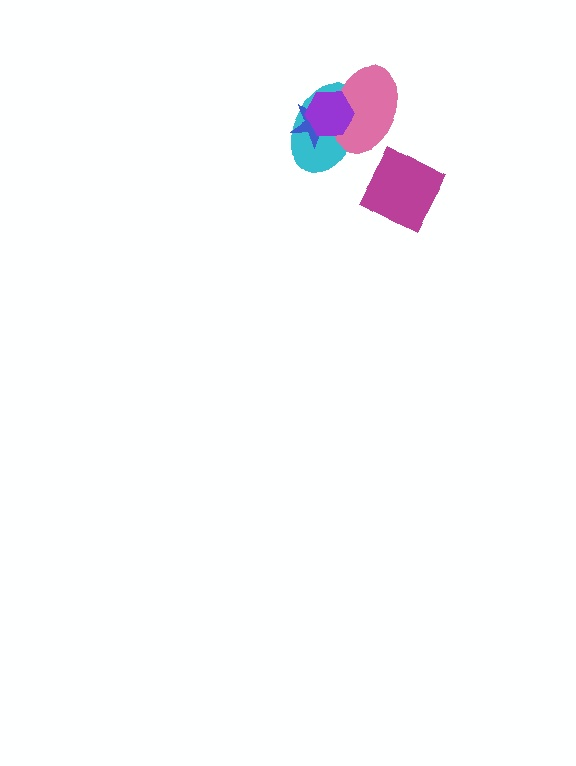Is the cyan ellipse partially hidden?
Yes, it is partially covered by another shape.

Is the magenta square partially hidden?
No, no other shape covers it.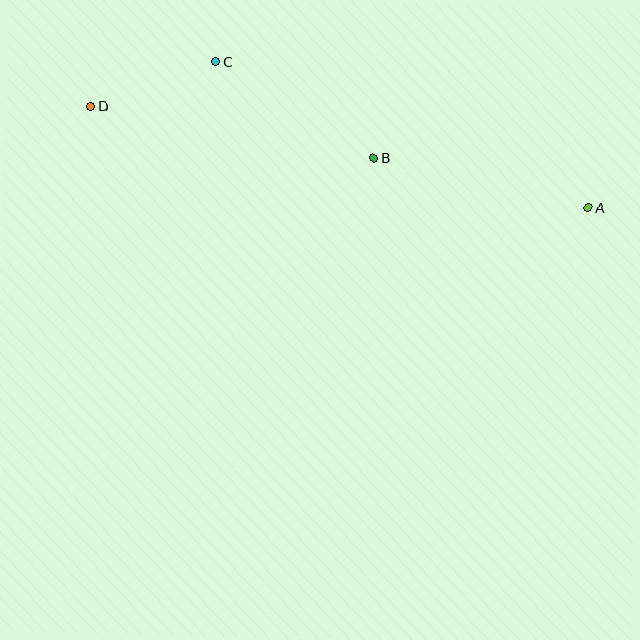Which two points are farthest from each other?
Points A and D are farthest from each other.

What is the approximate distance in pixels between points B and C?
The distance between B and C is approximately 185 pixels.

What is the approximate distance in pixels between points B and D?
The distance between B and D is approximately 287 pixels.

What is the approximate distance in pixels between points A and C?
The distance between A and C is approximately 401 pixels.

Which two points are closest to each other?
Points C and D are closest to each other.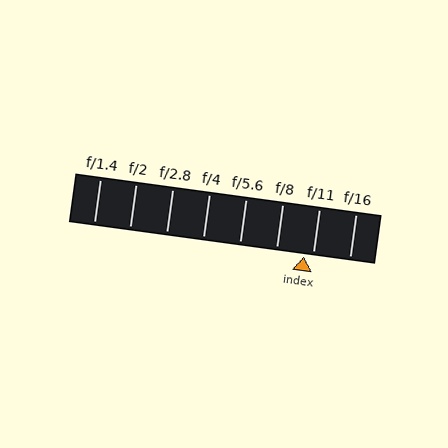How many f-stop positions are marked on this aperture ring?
There are 8 f-stop positions marked.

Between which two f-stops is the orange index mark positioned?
The index mark is between f/8 and f/11.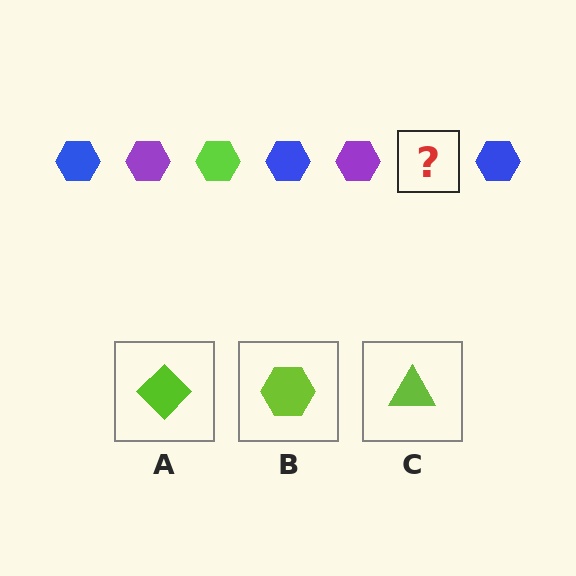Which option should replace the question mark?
Option B.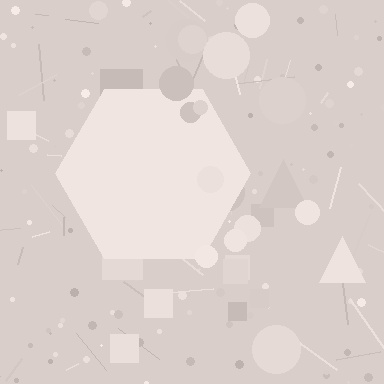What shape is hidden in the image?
A hexagon is hidden in the image.